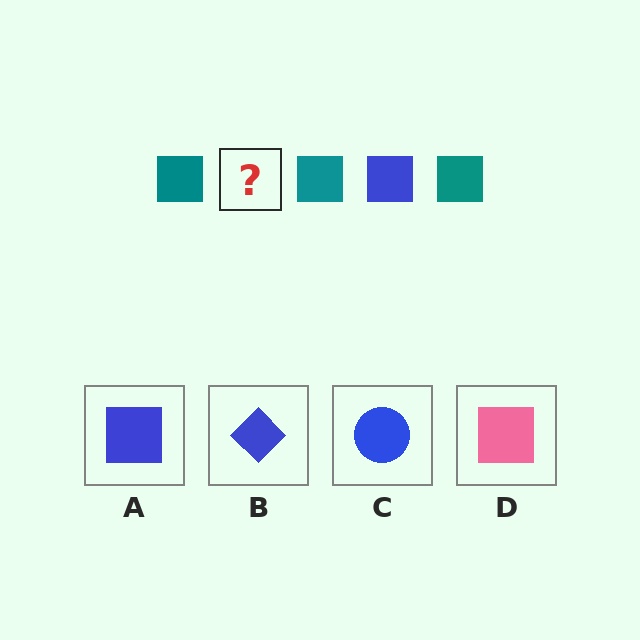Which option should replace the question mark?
Option A.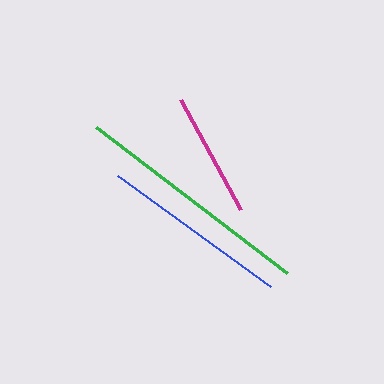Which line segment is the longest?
The green line is the longest at approximately 240 pixels.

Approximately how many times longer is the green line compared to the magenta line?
The green line is approximately 1.9 times the length of the magenta line.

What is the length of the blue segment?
The blue segment is approximately 189 pixels long.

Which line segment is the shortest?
The magenta line is the shortest at approximately 125 pixels.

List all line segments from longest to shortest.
From longest to shortest: green, blue, magenta.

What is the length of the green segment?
The green segment is approximately 240 pixels long.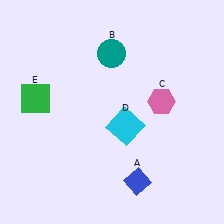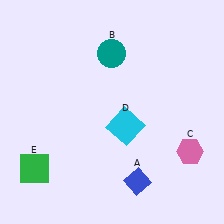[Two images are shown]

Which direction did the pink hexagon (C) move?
The pink hexagon (C) moved down.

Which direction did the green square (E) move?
The green square (E) moved down.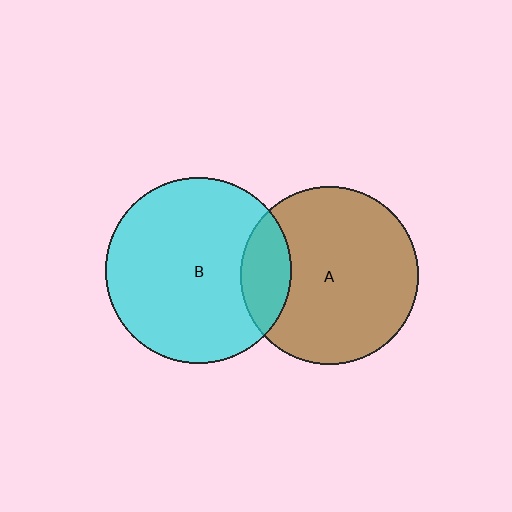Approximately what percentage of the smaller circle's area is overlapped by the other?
Approximately 20%.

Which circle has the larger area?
Circle B (cyan).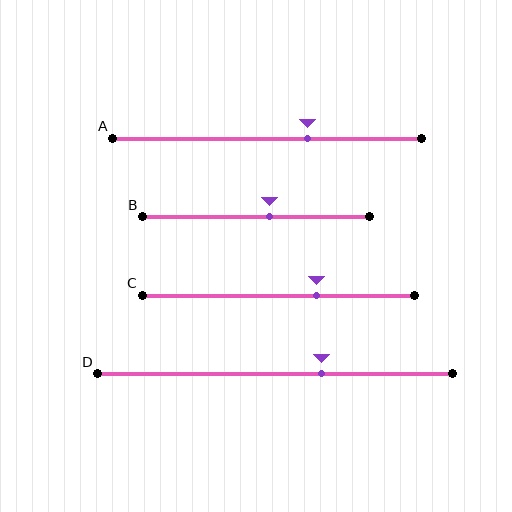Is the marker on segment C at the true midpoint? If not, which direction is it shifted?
No, the marker on segment C is shifted to the right by about 14% of the segment length.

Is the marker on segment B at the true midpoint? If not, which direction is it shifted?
No, the marker on segment B is shifted to the right by about 6% of the segment length.